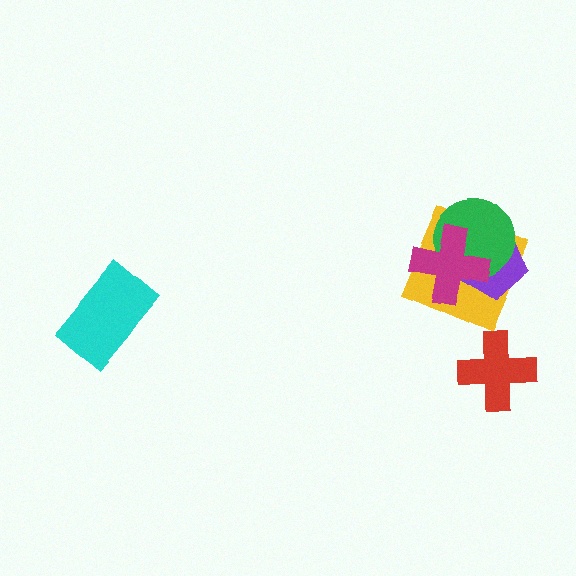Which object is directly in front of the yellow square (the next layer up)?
The purple pentagon is directly in front of the yellow square.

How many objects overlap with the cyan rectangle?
0 objects overlap with the cyan rectangle.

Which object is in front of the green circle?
The magenta cross is in front of the green circle.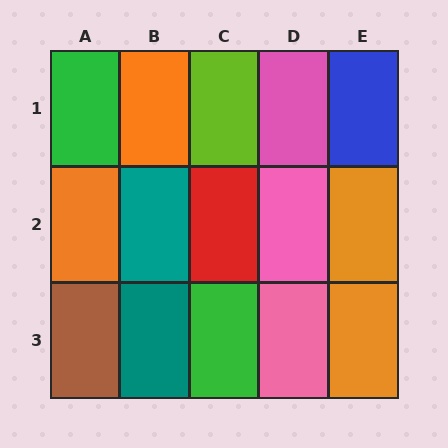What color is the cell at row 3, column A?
Brown.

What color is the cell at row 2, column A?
Orange.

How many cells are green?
2 cells are green.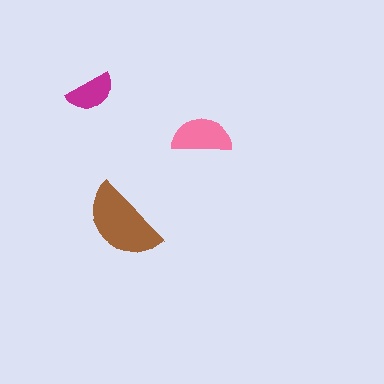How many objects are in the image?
There are 3 objects in the image.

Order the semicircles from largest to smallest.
the brown one, the pink one, the magenta one.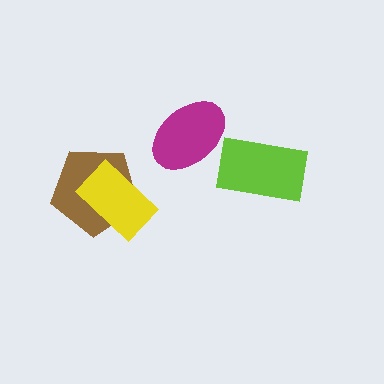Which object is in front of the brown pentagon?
The yellow rectangle is in front of the brown pentagon.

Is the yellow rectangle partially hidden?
No, no other shape covers it.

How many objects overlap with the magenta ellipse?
0 objects overlap with the magenta ellipse.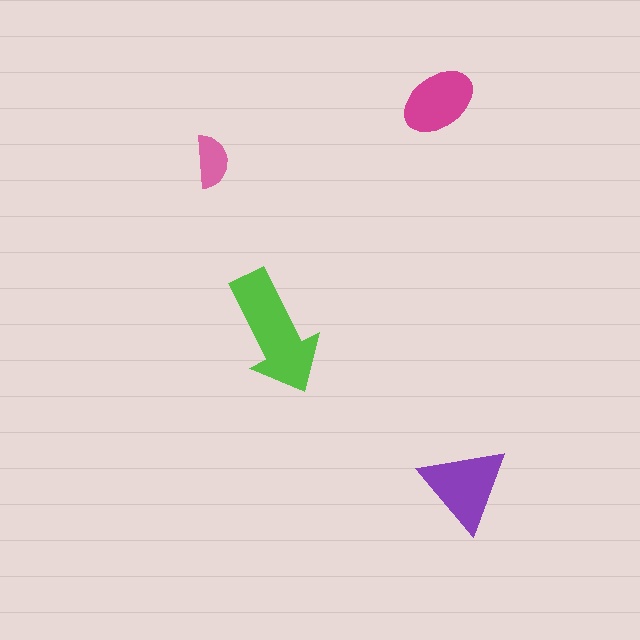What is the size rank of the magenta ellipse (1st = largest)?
3rd.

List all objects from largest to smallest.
The lime arrow, the purple triangle, the magenta ellipse, the pink semicircle.